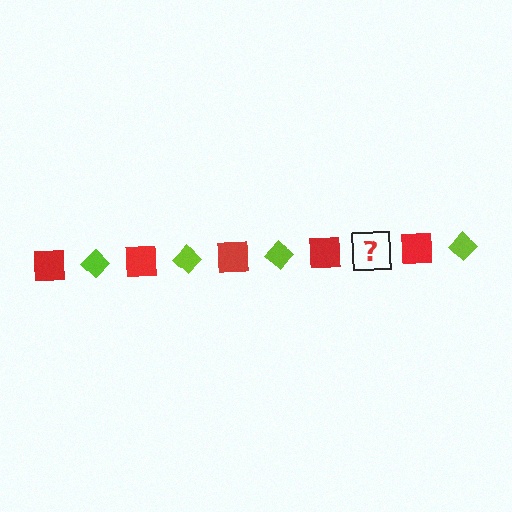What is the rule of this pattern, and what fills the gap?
The rule is that the pattern alternates between red square and lime diamond. The gap should be filled with a lime diamond.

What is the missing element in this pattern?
The missing element is a lime diamond.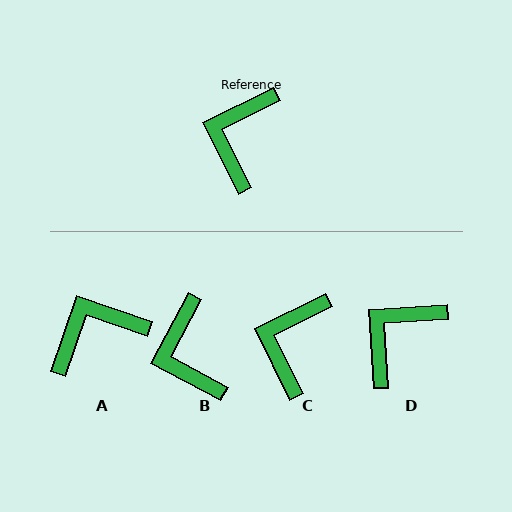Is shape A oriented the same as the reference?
No, it is off by about 45 degrees.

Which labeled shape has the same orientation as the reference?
C.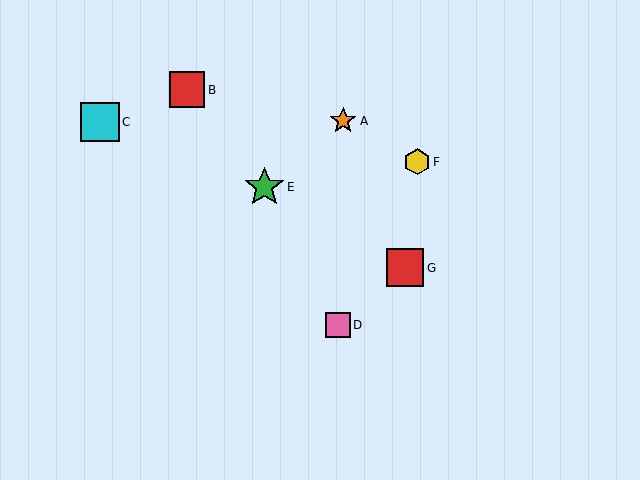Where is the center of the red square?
The center of the red square is at (405, 268).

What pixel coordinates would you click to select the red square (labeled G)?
Click at (405, 268) to select the red square G.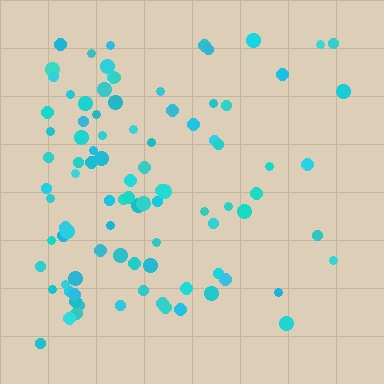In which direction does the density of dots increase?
From right to left, with the left side densest.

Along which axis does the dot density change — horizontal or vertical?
Horizontal.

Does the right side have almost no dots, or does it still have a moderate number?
Still a moderate number, just noticeably fewer than the left.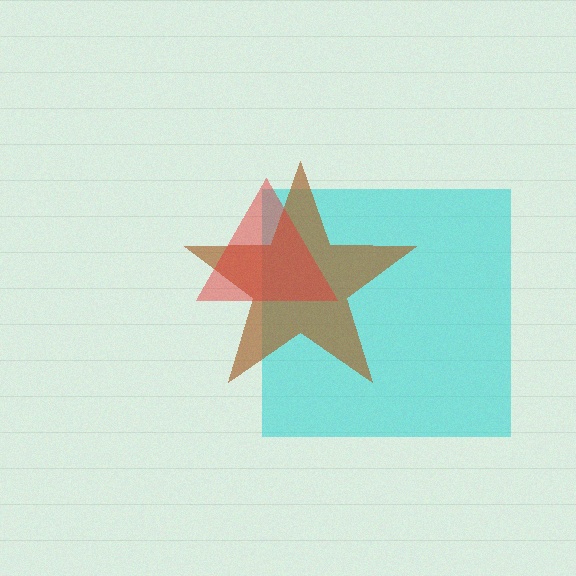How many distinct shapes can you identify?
There are 3 distinct shapes: a cyan square, a brown star, a red triangle.